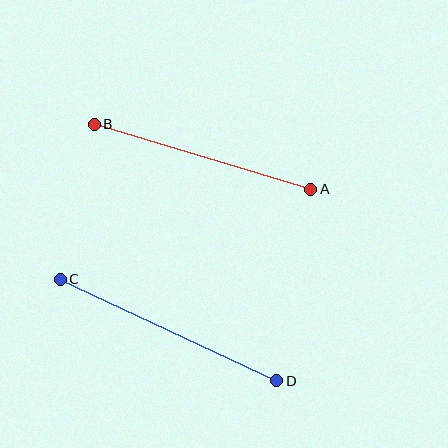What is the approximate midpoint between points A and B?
The midpoint is at approximately (203, 157) pixels.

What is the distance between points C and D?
The distance is approximately 239 pixels.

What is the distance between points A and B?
The distance is approximately 226 pixels.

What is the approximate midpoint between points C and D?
The midpoint is at approximately (169, 330) pixels.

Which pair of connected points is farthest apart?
Points C and D are farthest apart.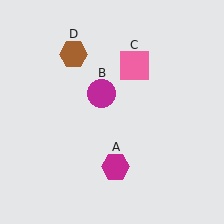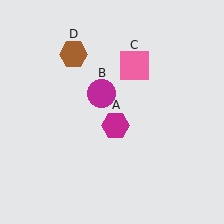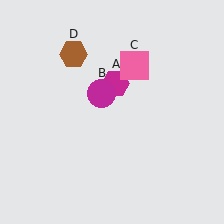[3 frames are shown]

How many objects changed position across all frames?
1 object changed position: magenta hexagon (object A).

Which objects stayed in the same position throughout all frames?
Magenta circle (object B) and pink square (object C) and brown hexagon (object D) remained stationary.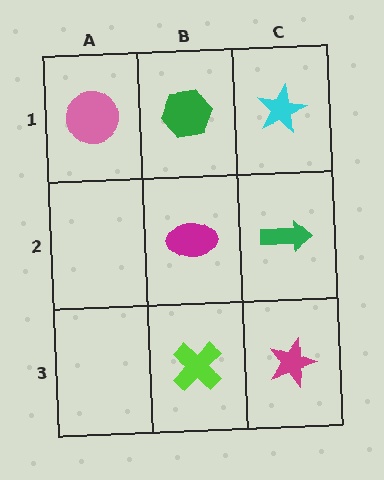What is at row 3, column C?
A magenta star.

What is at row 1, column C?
A cyan star.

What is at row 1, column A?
A pink circle.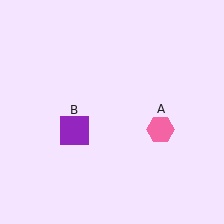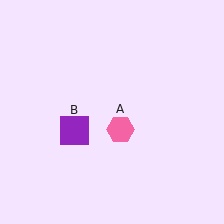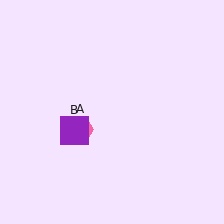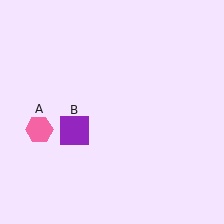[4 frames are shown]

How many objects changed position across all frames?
1 object changed position: pink hexagon (object A).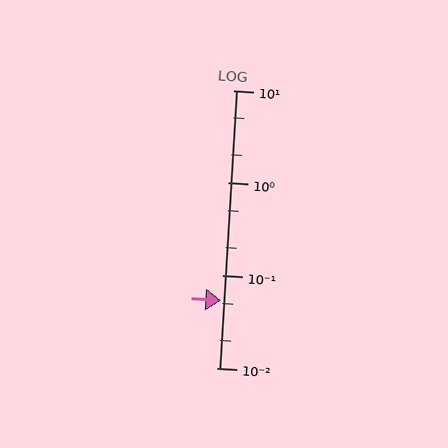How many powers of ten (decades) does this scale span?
The scale spans 3 decades, from 0.01 to 10.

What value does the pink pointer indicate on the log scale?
The pointer indicates approximately 0.053.